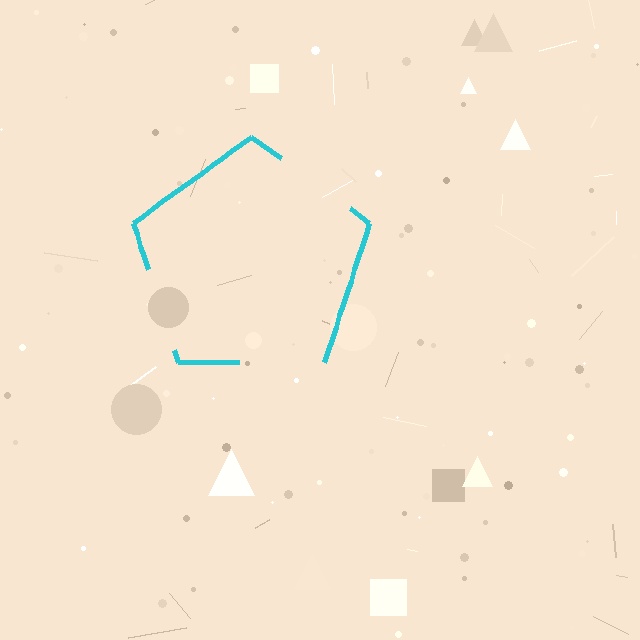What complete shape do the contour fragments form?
The contour fragments form a pentagon.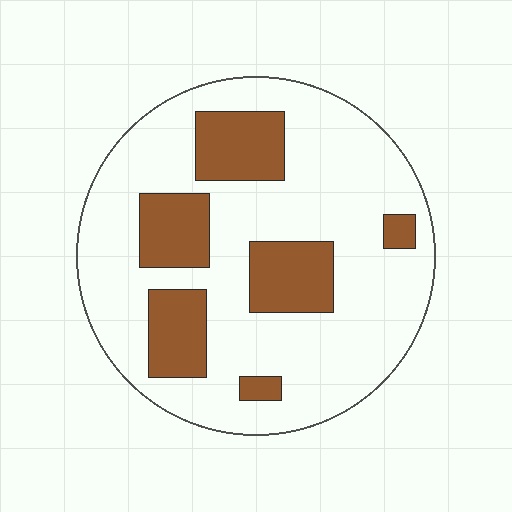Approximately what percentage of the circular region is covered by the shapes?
Approximately 25%.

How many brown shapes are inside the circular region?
6.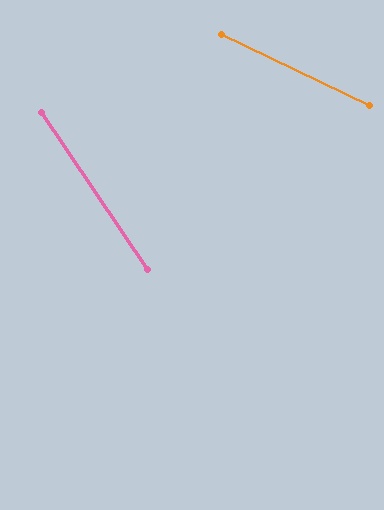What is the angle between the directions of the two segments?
Approximately 30 degrees.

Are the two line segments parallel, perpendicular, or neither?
Neither parallel nor perpendicular — they differ by about 30°.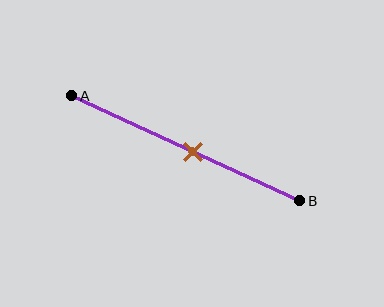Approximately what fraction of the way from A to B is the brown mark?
The brown mark is approximately 55% of the way from A to B.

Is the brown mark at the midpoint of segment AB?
No, the mark is at about 55% from A, not at the 50% midpoint.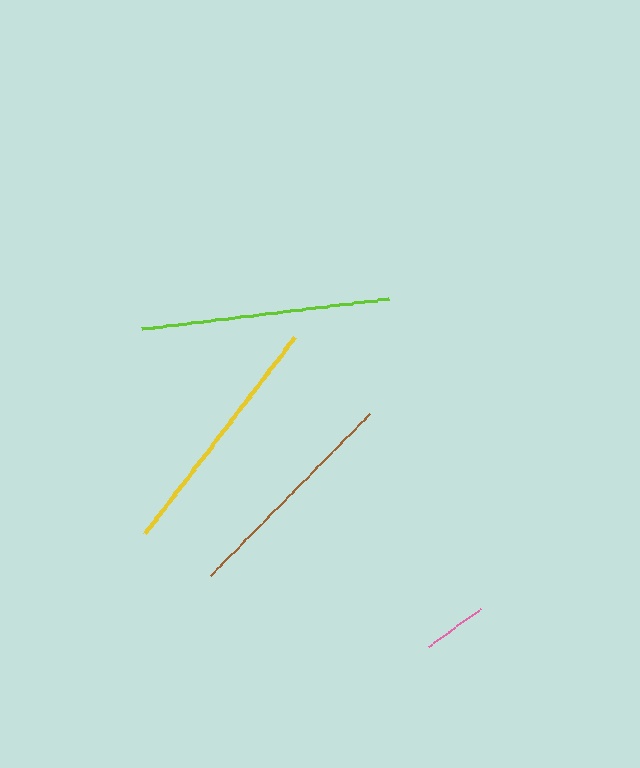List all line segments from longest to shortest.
From longest to shortest: lime, yellow, brown, pink.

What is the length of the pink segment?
The pink segment is approximately 63 pixels long.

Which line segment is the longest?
The lime line is the longest at approximately 249 pixels.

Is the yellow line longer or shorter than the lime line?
The lime line is longer than the yellow line.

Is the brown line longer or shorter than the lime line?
The lime line is longer than the brown line.